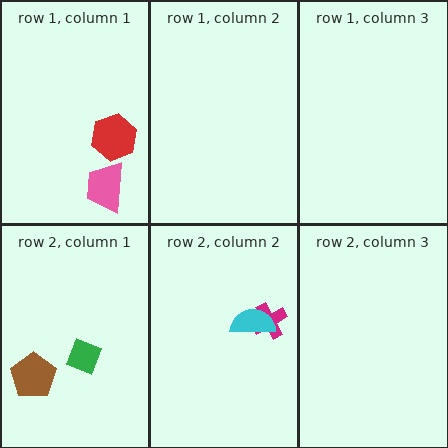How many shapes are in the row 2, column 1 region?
2.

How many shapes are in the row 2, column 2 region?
2.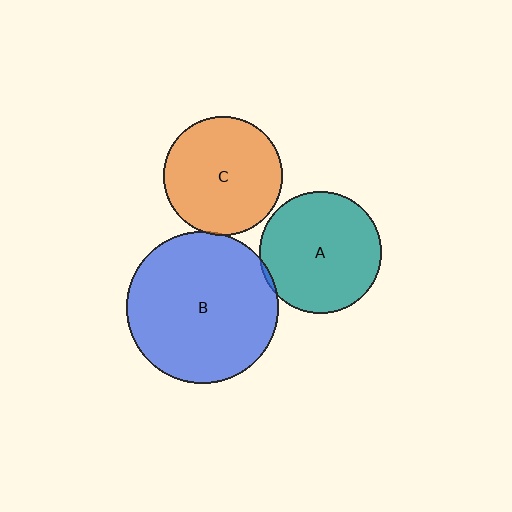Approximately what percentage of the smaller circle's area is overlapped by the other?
Approximately 5%.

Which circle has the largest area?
Circle B (blue).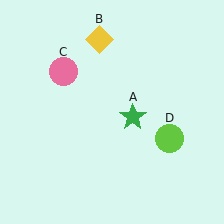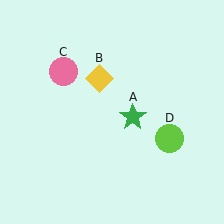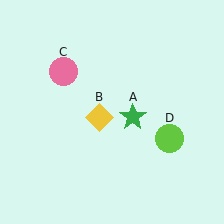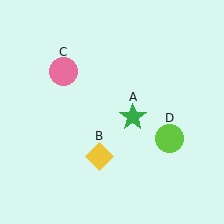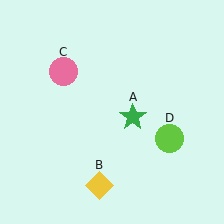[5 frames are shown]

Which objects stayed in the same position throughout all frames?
Green star (object A) and pink circle (object C) and lime circle (object D) remained stationary.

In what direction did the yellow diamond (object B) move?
The yellow diamond (object B) moved down.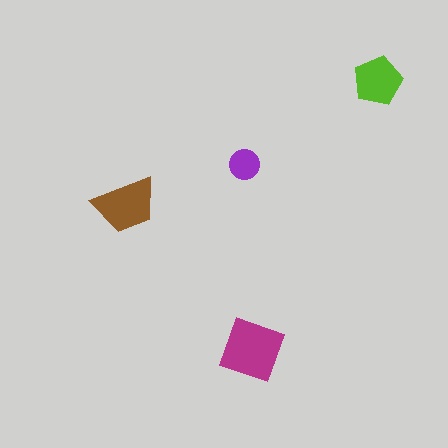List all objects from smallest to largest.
The purple circle, the lime pentagon, the brown trapezoid, the magenta square.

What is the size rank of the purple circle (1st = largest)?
4th.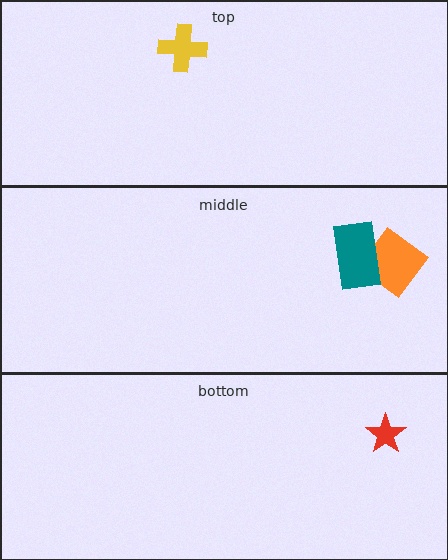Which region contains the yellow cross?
The top region.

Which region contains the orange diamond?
The middle region.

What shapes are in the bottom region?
The red star.